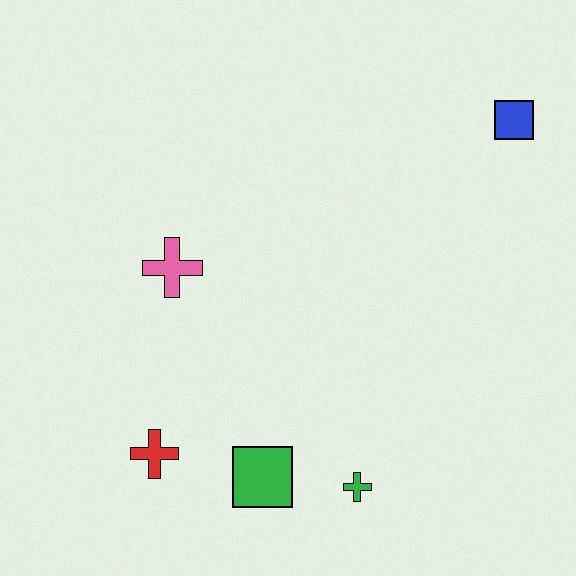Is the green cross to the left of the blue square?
Yes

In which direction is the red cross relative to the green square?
The red cross is to the left of the green square.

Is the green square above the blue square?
No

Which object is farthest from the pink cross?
The blue square is farthest from the pink cross.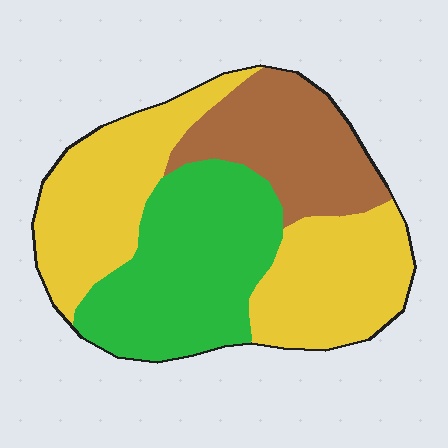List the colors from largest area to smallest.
From largest to smallest: yellow, green, brown.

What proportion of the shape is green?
Green takes up about one third (1/3) of the shape.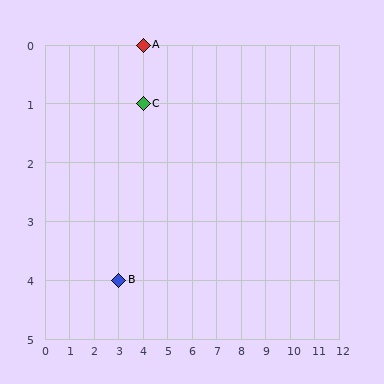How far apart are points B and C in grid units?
Points B and C are 1 column and 3 rows apart (about 3.2 grid units diagonally).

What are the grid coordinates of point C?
Point C is at grid coordinates (4, 1).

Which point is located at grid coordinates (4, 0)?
Point A is at (4, 0).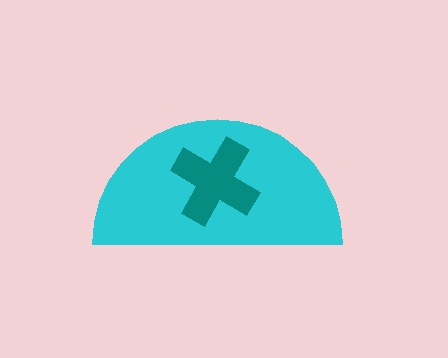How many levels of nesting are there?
2.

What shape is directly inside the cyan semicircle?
The teal cross.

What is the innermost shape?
The teal cross.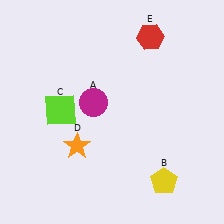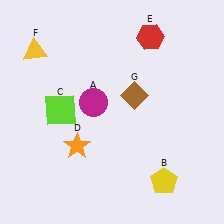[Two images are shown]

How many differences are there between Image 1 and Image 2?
There are 2 differences between the two images.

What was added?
A yellow triangle (F), a brown diamond (G) were added in Image 2.